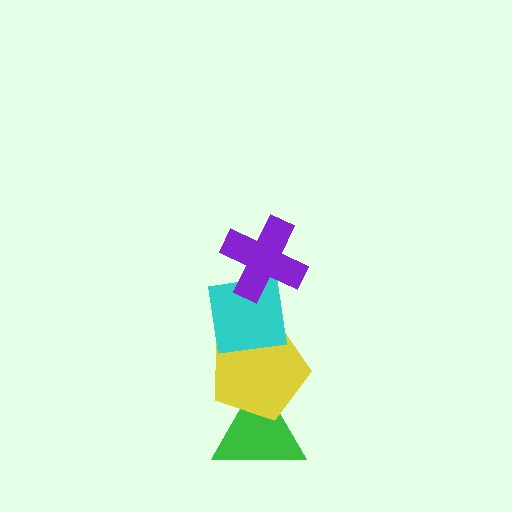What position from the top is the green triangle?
The green triangle is 4th from the top.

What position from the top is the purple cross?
The purple cross is 1st from the top.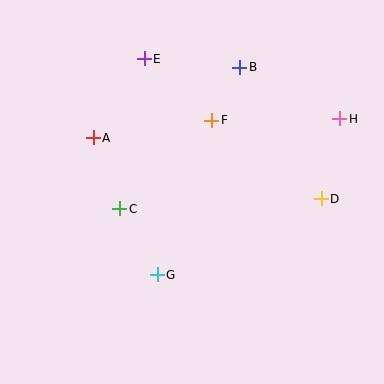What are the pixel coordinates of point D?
Point D is at (321, 199).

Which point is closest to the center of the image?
Point C at (120, 209) is closest to the center.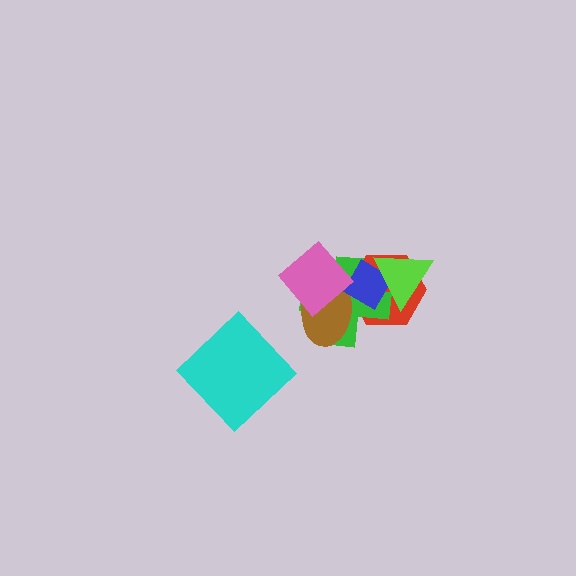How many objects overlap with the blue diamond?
4 objects overlap with the blue diamond.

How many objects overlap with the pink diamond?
2 objects overlap with the pink diamond.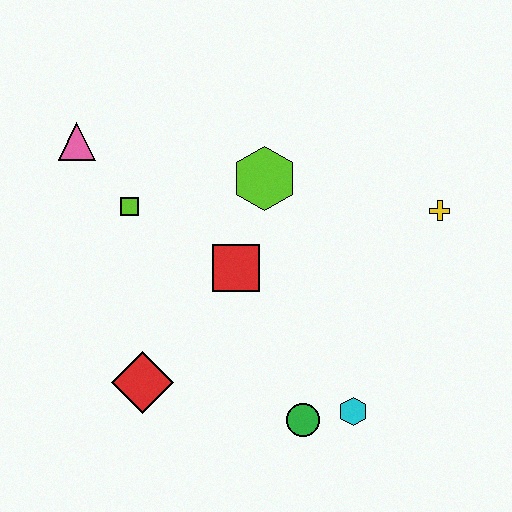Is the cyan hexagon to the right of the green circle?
Yes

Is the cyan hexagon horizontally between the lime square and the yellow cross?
Yes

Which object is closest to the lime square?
The pink triangle is closest to the lime square.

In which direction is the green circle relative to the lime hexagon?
The green circle is below the lime hexagon.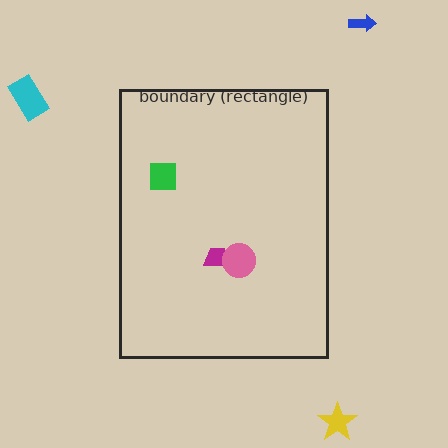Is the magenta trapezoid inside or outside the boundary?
Inside.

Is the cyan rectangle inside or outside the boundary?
Outside.